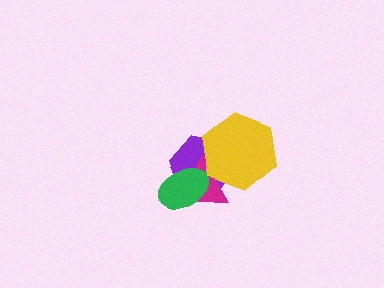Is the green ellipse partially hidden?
No, no other shape covers it.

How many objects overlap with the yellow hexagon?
2 objects overlap with the yellow hexagon.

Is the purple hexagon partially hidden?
Yes, it is partially covered by another shape.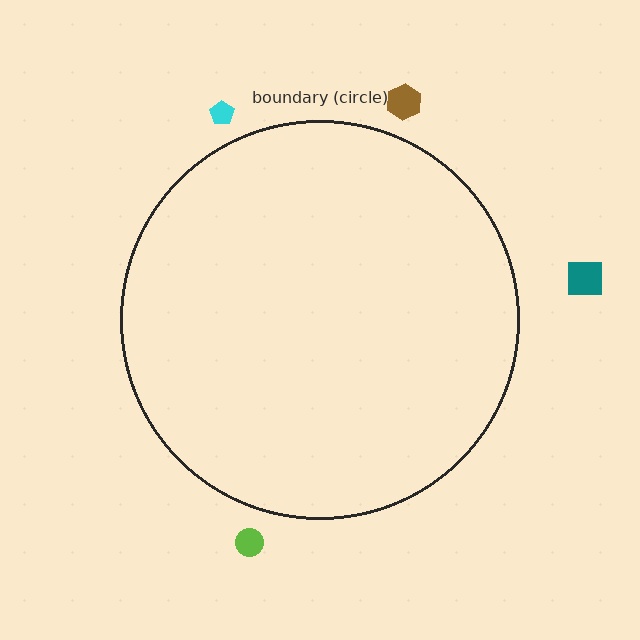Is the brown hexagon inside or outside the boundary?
Outside.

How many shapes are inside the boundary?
0 inside, 4 outside.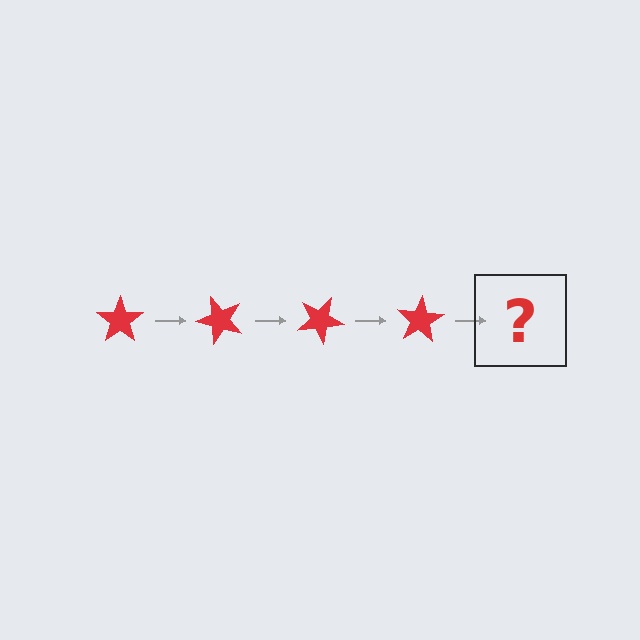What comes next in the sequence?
The next element should be a red star rotated 200 degrees.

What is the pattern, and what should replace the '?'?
The pattern is that the star rotates 50 degrees each step. The '?' should be a red star rotated 200 degrees.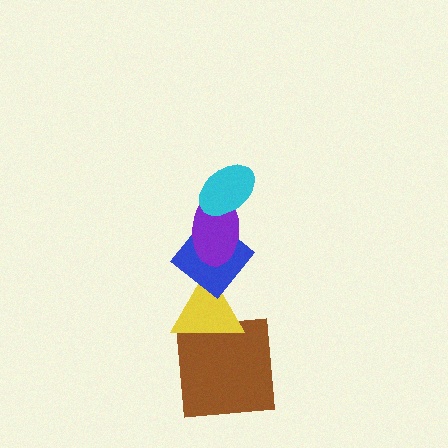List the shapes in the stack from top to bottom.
From top to bottom: the cyan ellipse, the purple ellipse, the blue diamond, the yellow triangle, the brown square.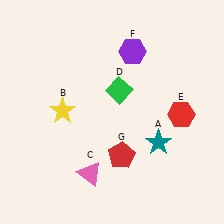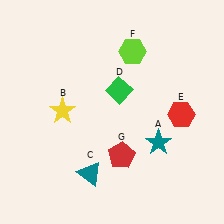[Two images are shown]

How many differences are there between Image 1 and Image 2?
There are 2 differences between the two images.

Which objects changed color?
C changed from pink to teal. F changed from purple to lime.